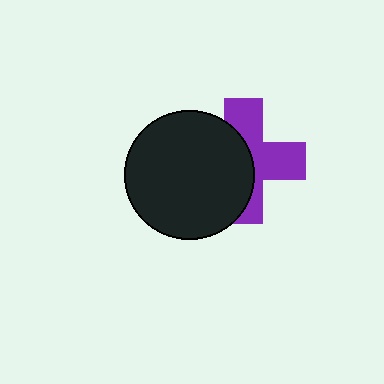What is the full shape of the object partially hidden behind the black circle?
The partially hidden object is a purple cross.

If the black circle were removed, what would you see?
You would see the complete purple cross.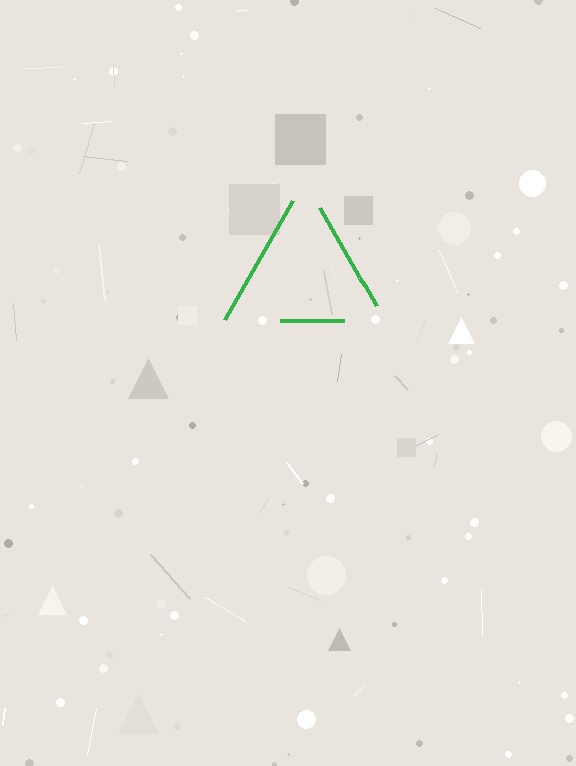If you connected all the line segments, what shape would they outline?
They would outline a triangle.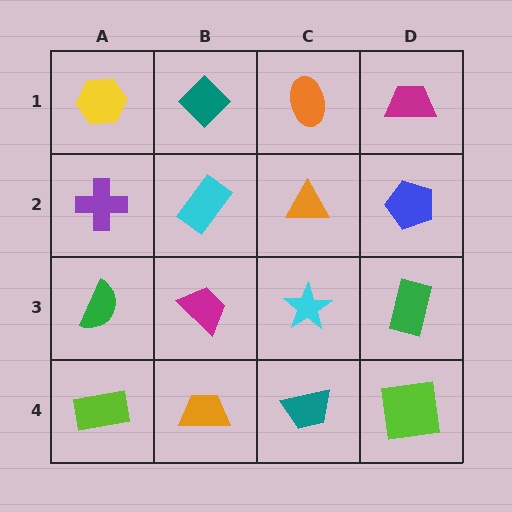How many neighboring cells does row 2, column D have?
3.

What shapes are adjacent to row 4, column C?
A cyan star (row 3, column C), an orange trapezoid (row 4, column B), a lime square (row 4, column D).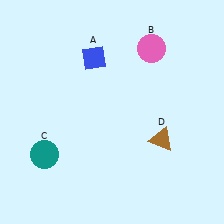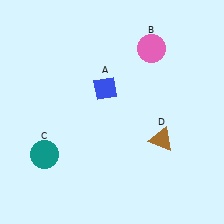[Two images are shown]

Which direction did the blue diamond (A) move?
The blue diamond (A) moved down.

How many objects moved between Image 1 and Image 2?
1 object moved between the two images.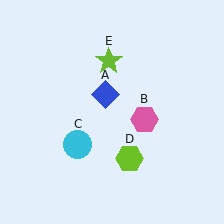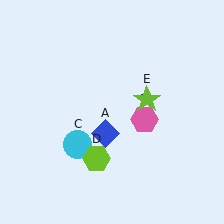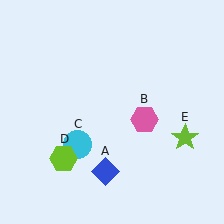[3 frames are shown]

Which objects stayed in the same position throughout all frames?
Pink hexagon (object B) and cyan circle (object C) remained stationary.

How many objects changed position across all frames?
3 objects changed position: blue diamond (object A), lime hexagon (object D), lime star (object E).